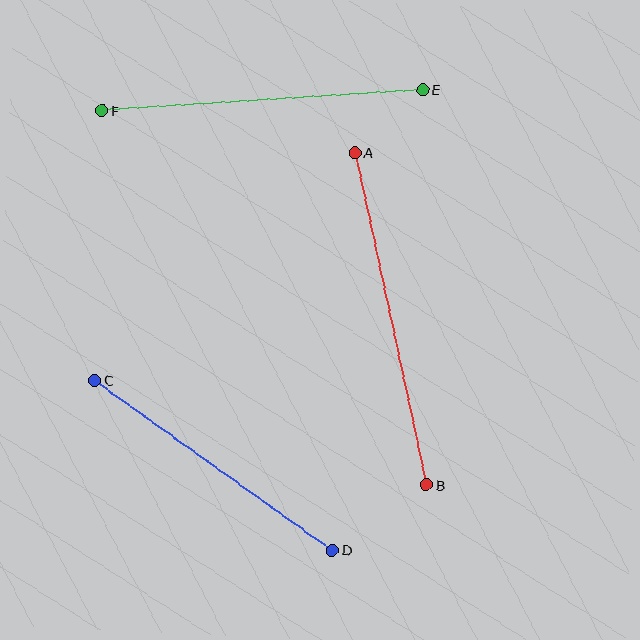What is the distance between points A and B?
The distance is approximately 340 pixels.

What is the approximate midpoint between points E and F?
The midpoint is at approximately (262, 100) pixels.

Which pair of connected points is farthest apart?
Points A and B are farthest apart.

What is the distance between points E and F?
The distance is approximately 322 pixels.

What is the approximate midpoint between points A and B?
The midpoint is at approximately (391, 319) pixels.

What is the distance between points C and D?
The distance is approximately 292 pixels.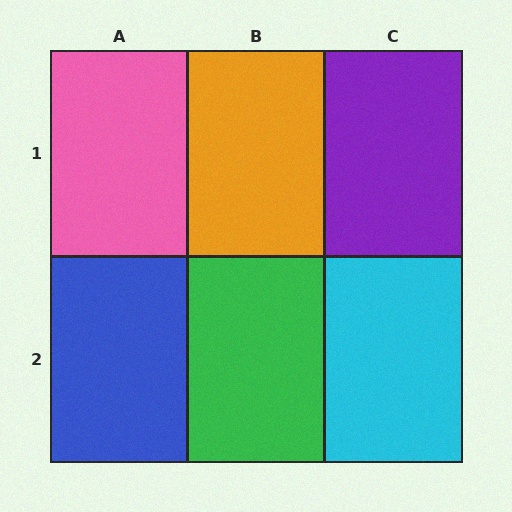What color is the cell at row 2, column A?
Blue.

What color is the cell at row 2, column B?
Green.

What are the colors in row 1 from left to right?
Pink, orange, purple.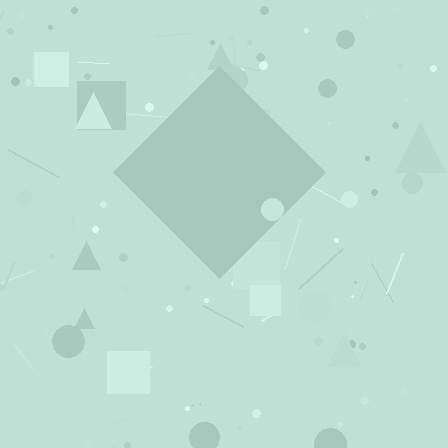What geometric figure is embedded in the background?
A diamond is embedded in the background.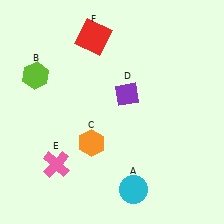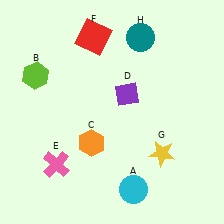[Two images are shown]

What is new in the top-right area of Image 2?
A teal circle (H) was added in the top-right area of Image 2.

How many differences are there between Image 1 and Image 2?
There are 2 differences between the two images.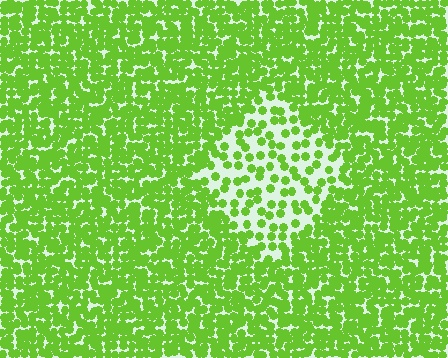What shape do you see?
I see a diamond.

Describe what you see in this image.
The image contains small lime elements arranged at two different densities. A diamond-shaped region is visible where the elements are less densely packed than the surrounding area.